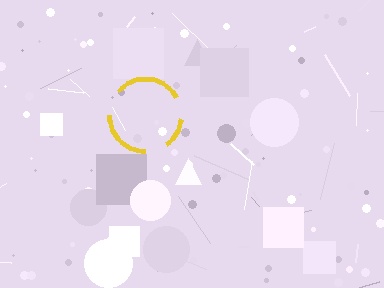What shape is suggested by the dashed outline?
The dashed outline suggests a circle.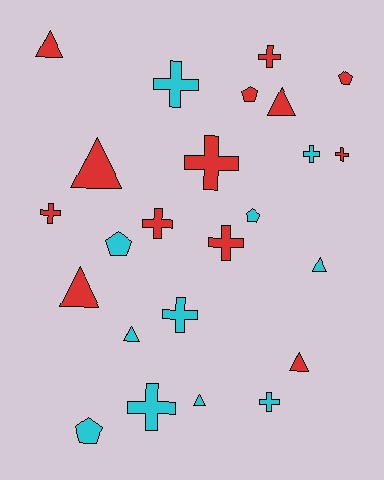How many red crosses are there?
There are 6 red crosses.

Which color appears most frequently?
Red, with 13 objects.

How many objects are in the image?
There are 24 objects.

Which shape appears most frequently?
Cross, with 11 objects.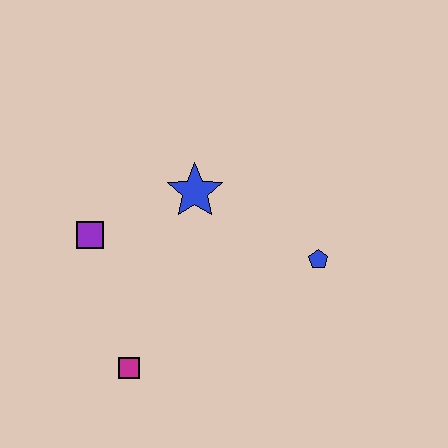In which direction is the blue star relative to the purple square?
The blue star is to the right of the purple square.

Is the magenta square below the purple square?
Yes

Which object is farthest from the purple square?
The blue pentagon is farthest from the purple square.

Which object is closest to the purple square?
The blue star is closest to the purple square.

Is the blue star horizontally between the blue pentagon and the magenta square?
Yes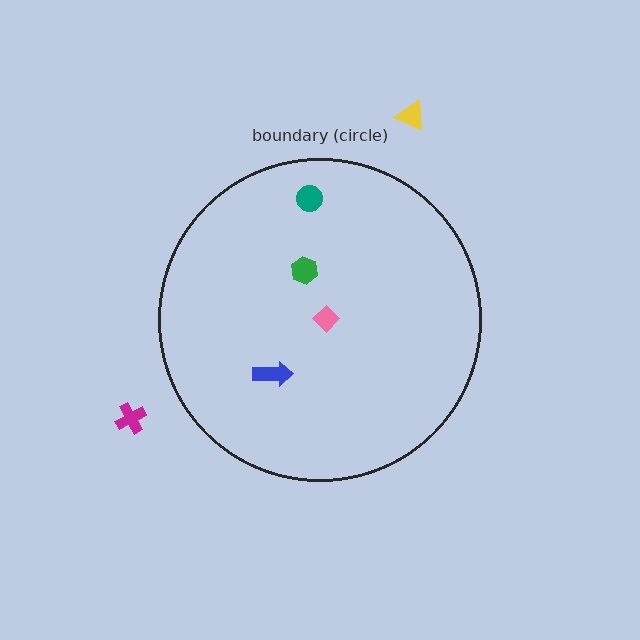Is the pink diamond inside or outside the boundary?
Inside.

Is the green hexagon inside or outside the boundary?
Inside.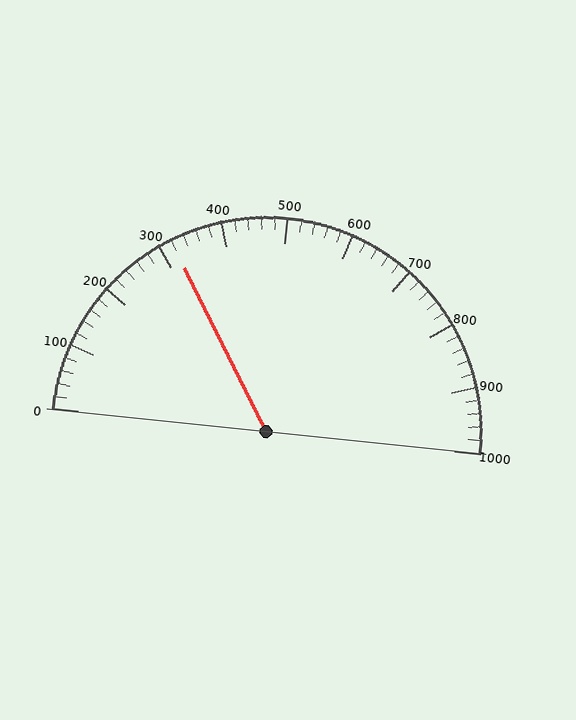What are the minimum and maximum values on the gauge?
The gauge ranges from 0 to 1000.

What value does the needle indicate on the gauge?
The needle indicates approximately 320.